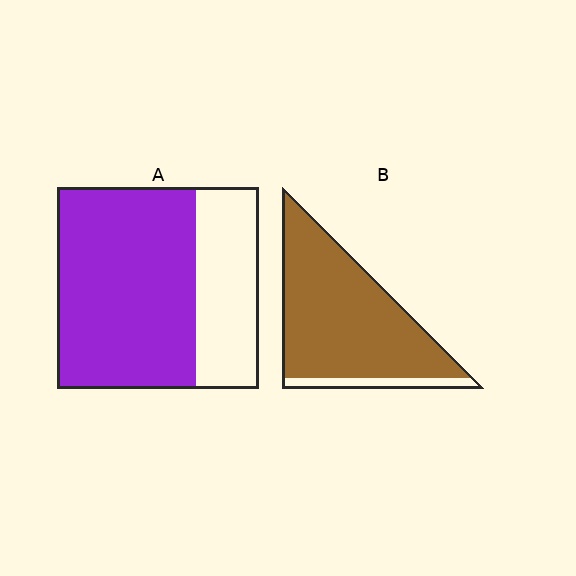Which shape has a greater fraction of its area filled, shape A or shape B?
Shape B.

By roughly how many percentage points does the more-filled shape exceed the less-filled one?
By roughly 20 percentage points (B over A).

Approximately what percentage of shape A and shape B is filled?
A is approximately 70% and B is approximately 90%.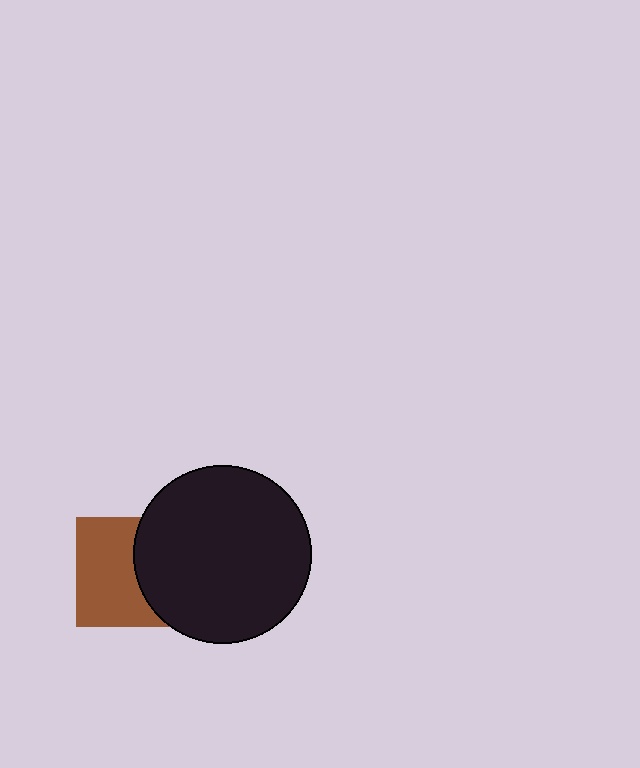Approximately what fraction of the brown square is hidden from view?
Roughly 40% of the brown square is hidden behind the black circle.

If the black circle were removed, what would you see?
You would see the complete brown square.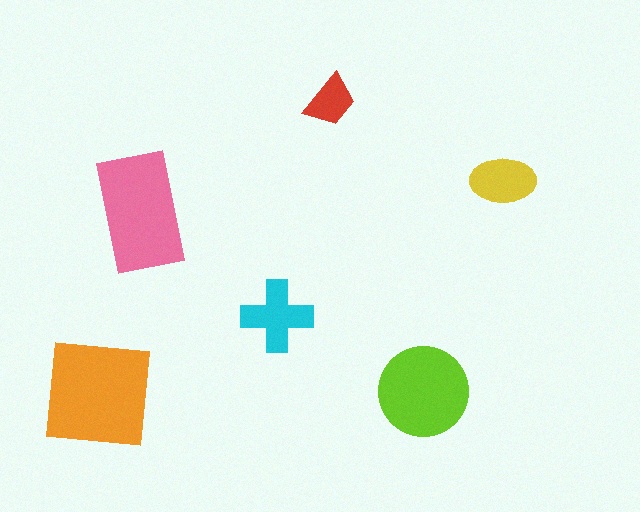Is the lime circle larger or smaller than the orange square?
Smaller.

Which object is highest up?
The red trapezoid is topmost.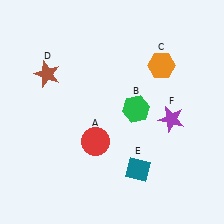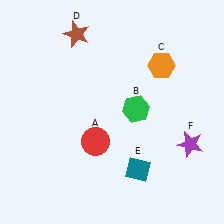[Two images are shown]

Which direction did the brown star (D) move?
The brown star (D) moved up.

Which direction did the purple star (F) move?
The purple star (F) moved down.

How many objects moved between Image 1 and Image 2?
2 objects moved between the two images.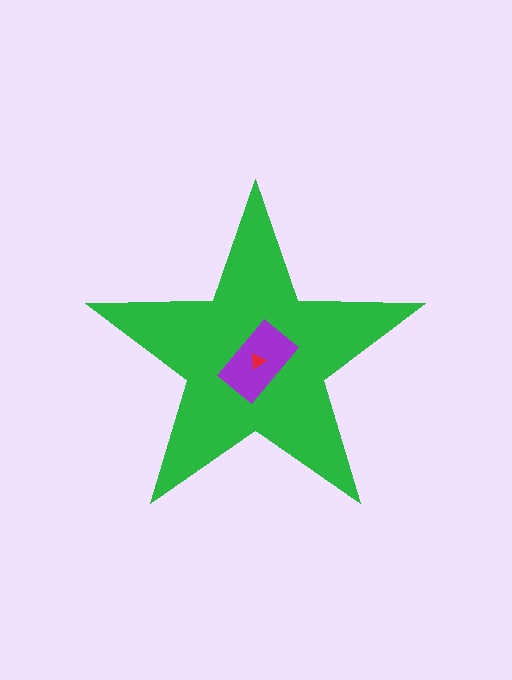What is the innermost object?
The red triangle.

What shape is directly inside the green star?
The purple rectangle.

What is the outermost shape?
The green star.